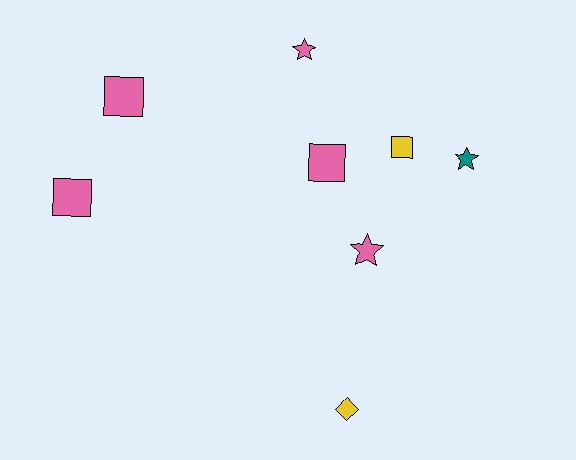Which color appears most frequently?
Pink, with 5 objects.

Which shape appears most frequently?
Square, with 4 objects.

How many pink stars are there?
There are 2 pink stars.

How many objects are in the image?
There are 8 objects.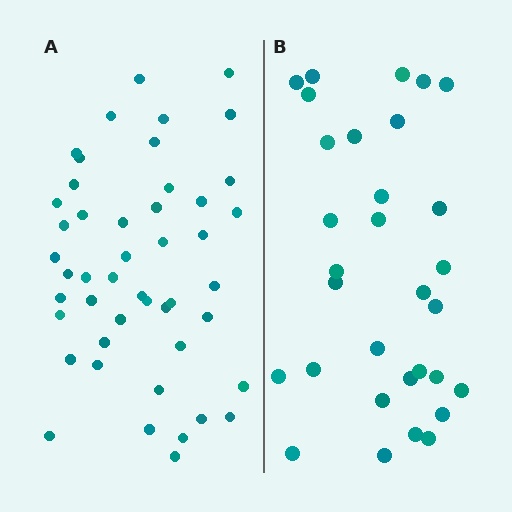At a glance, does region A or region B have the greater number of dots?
Region A (the left region) has more dots.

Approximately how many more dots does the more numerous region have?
Region A has approximately 15 more dots than region B.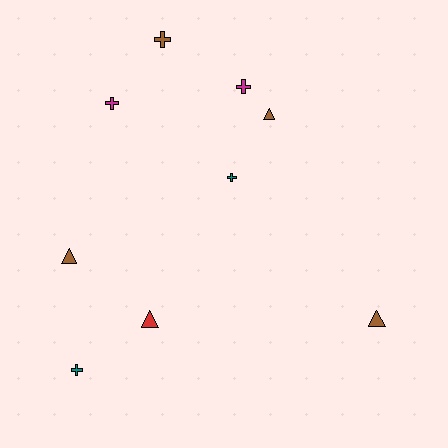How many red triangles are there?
There is 1 red triangle.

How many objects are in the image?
There are 9 objects.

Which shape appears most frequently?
Cross, with 5 objects.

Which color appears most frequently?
Brown, with 4 objects.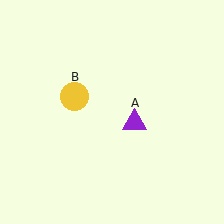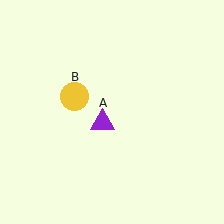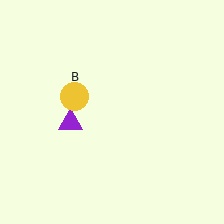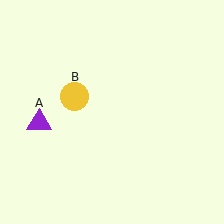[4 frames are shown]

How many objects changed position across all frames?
1 object changed position: purple triangle (object A).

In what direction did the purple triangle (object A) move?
The purple triangle (object A) moved left.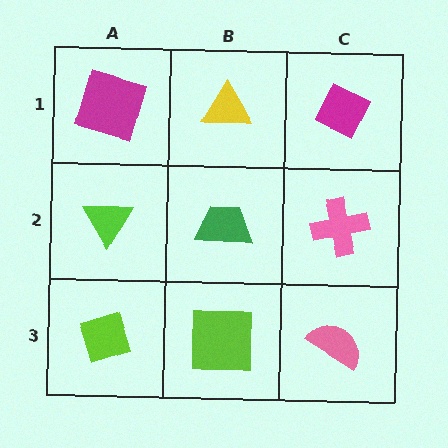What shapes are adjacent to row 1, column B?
A green trapezoid (row 2, column B), a magenta square (row 1, column A), a magenta diamond (row 1, column C).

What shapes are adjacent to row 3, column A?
A lime triangle (row 2, column A), a lime square (row 3, column B).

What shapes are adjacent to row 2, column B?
A yellow triangle (row 1, column B), a lime square (row 3, column B), a lime triangle (row 2, column A), a pink cross (row 2, column C).